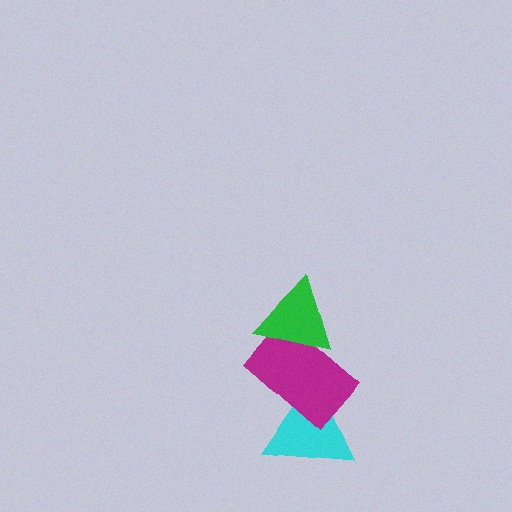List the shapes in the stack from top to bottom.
From top to bottom: the green triangle, the magenta rectangle, the cyan triangle.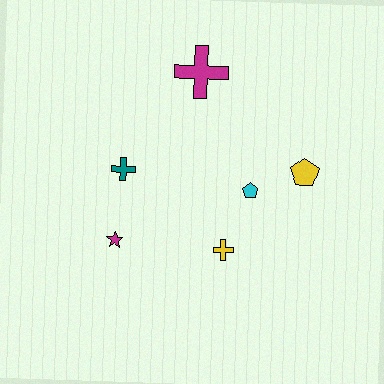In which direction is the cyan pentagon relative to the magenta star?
The cyan pentagon is to the right of the magenta star.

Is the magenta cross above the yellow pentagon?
Yes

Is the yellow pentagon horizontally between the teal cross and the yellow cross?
No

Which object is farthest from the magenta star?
The yellow pentagon is farthest from the magenta star.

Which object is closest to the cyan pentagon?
The yellow pentagon is closest to the cyan pentagon.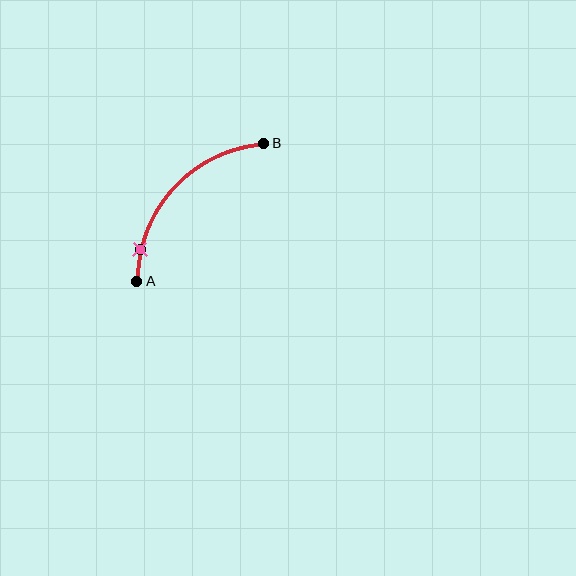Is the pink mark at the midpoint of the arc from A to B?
No. The pink mark lies on the arc but is closer to endpoint A. The arc midpoint would be at the point on the curve equidistant along the arc from both A and B.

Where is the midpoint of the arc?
The arc midpoint is the point on the curve farthest from the straight line joining A and B. It sits above and to the left of that line.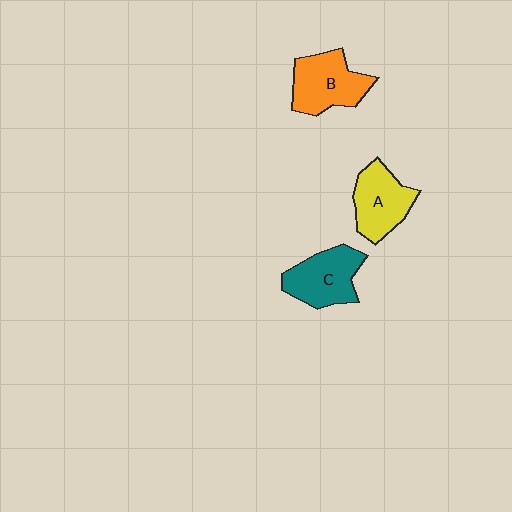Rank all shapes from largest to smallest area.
From largest to smallest: B (orange), C (teal), A (yellow).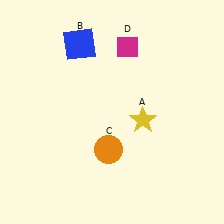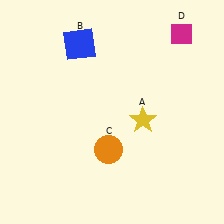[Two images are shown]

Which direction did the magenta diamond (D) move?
The magenta diamond (D) moved right.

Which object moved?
The magenta diamond (D) moved right.